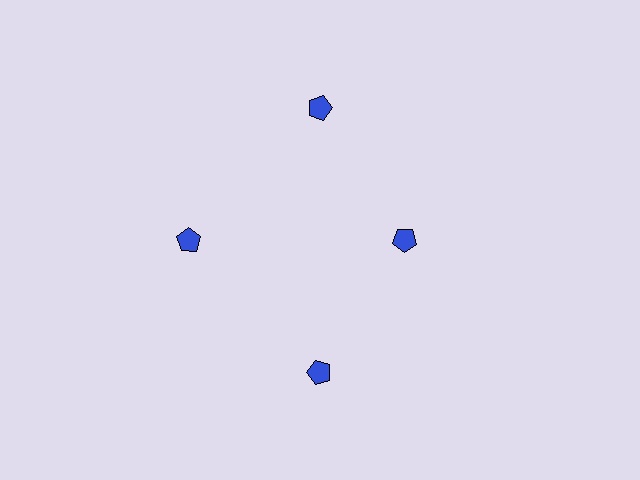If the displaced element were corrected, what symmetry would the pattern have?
It would have 4-fold rotational symmetry — the pattern would map onto itself every 90 degrees.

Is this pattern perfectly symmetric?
No. The 4 blue pentagons are arranged in a ring, but one element near the 3 o'clock position is pulled inward toward the center, breaking the 4-fold rotational symmetry.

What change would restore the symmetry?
The symmetry would be restored by moving it outward, back onto the ring so that all 4 pentagons sit at equal angles and equal distance from the center.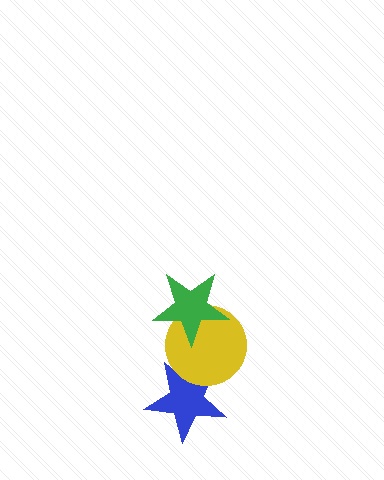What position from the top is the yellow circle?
The yellow circle is 2nd from the top.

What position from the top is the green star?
The green star is 1st from the top.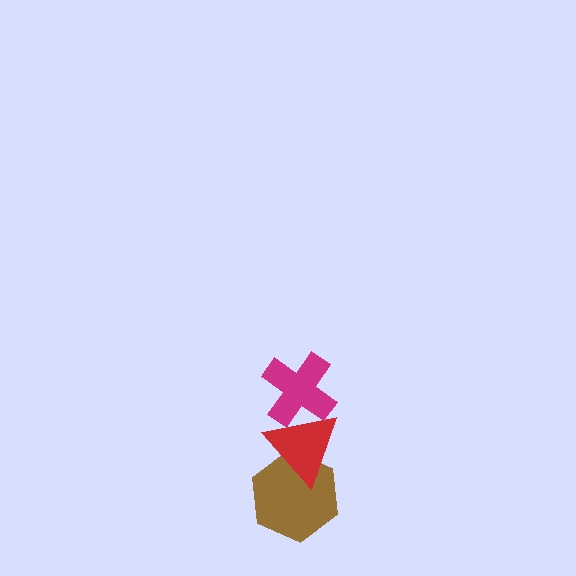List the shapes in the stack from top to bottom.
From top to bottom: the magenta cross, the red triangle, the brown hexagon.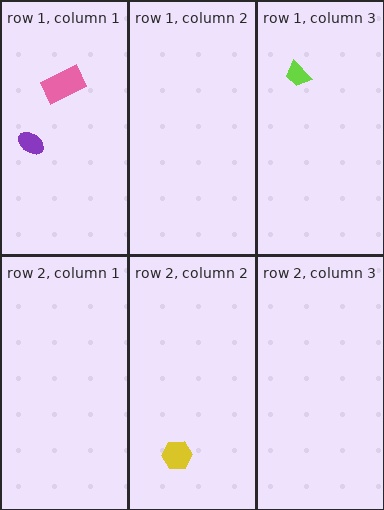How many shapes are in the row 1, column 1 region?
2.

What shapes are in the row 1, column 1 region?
The pink rectangle, the purple ellipse.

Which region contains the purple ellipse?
The row 1, column 1 region.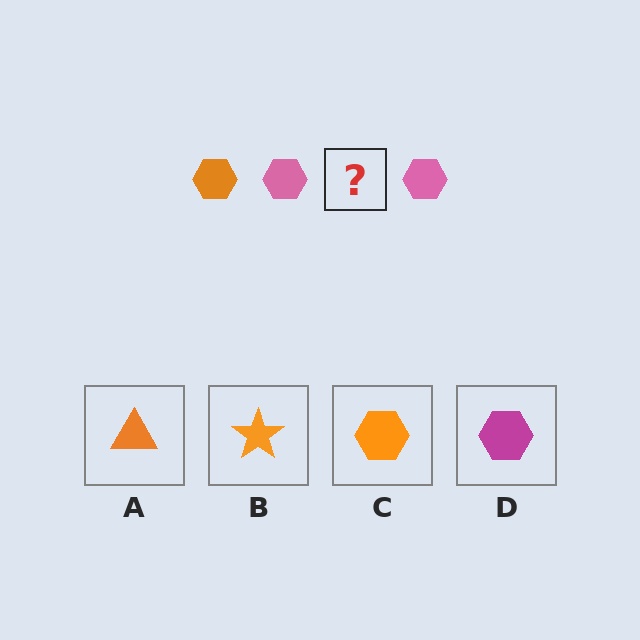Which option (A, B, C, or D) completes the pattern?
C.